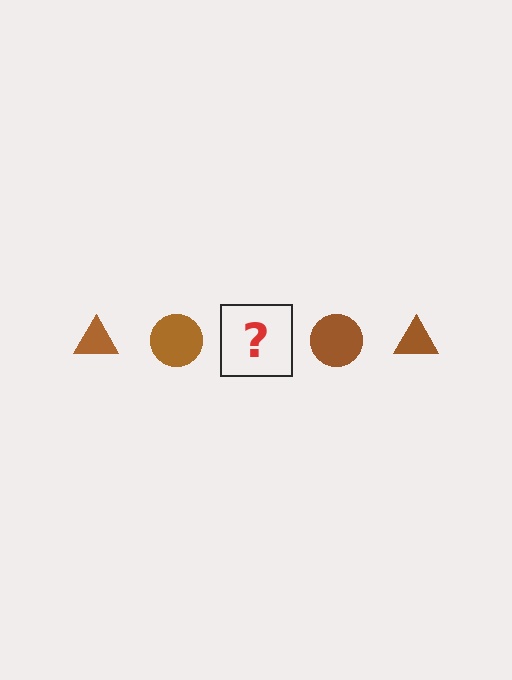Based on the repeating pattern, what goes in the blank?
The blank should be a brown triangle.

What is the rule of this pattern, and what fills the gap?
The rule is that the pattern cycles through triangle, circle shapes in brown. The gap should be filled with a brown triangle.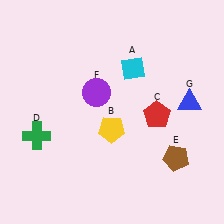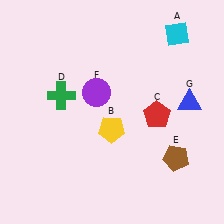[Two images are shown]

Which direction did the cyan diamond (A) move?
The cyan diamond (A) moved right.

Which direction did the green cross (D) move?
The green cross (D) moved up.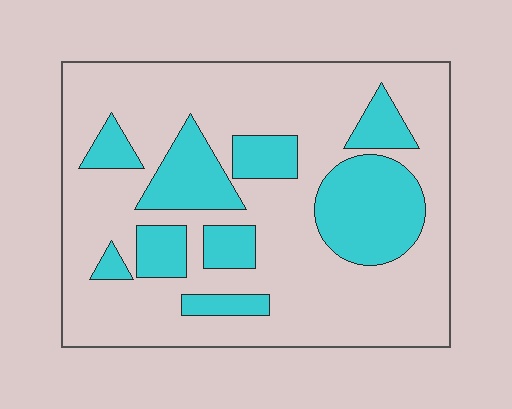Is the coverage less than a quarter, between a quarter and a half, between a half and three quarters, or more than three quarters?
Between a quarter and a half.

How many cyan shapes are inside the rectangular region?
9.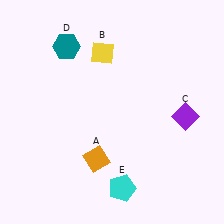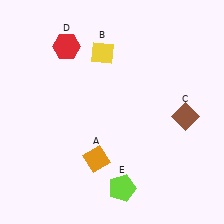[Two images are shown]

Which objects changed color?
C changed from purple to brown. D changed from teal to red. E changed from cyan to lime.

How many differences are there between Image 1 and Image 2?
There are 3 differences between the two images.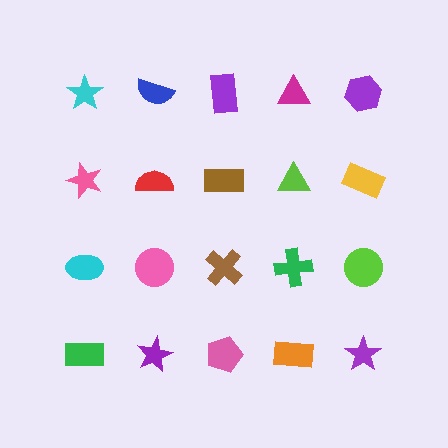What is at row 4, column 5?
A purple star.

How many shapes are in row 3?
5 shapes.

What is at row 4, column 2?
A purple star.